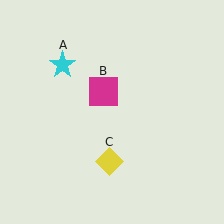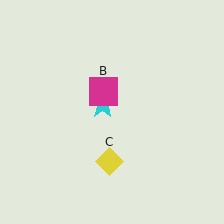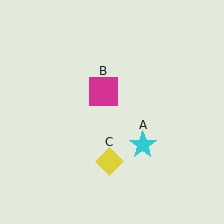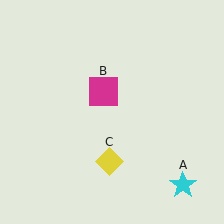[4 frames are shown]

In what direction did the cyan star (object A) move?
The cyan star (object A) moved down and to the right.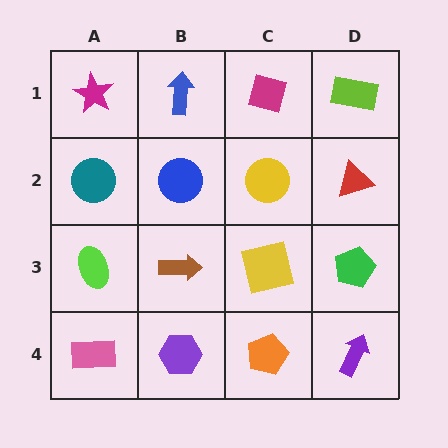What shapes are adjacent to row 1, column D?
A red triangle (row 2, column D), a magenta square (row 1, column C).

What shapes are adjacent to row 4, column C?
A yellow square (row 3, column C), a purple hexagon (row 4, column B), a purple arrow (row 4, column D).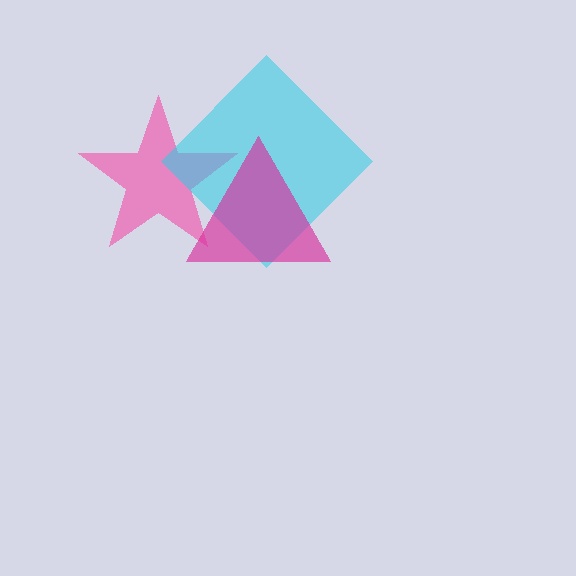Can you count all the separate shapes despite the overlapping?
Yes, there are 3 separate shapes.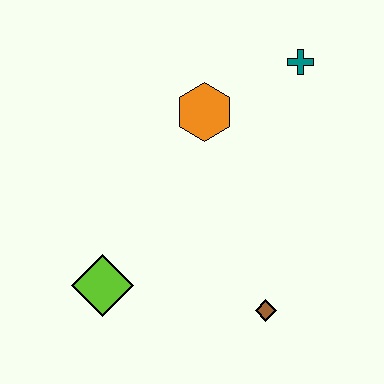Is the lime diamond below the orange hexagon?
Yes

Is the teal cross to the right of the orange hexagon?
Yes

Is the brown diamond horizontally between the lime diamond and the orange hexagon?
No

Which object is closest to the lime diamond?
The brown diamond is closest to the lime diamond.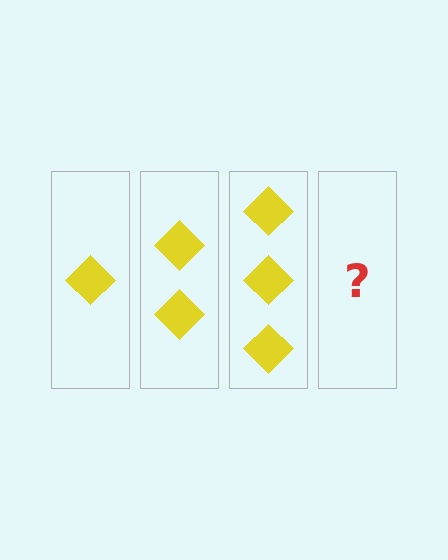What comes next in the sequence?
The next element should be 4 diamonds.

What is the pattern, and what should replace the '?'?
The pattern is that each step adds one more diamond. The '?' should be 4 diamonds.